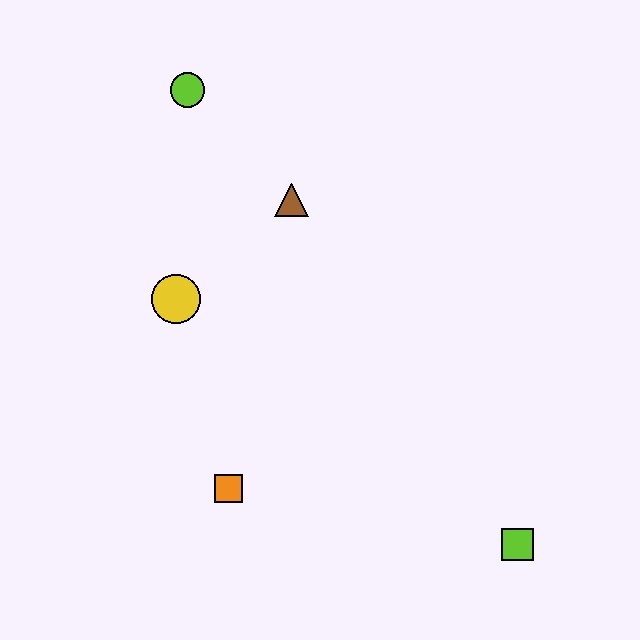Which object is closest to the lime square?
The orange square is closest to the lime square.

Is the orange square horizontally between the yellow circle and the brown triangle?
Yes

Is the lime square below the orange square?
Yes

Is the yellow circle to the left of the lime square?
Yes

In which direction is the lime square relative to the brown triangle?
The lime square is below the brown triangle.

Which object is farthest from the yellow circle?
The lime square is farthest from the yellow circle.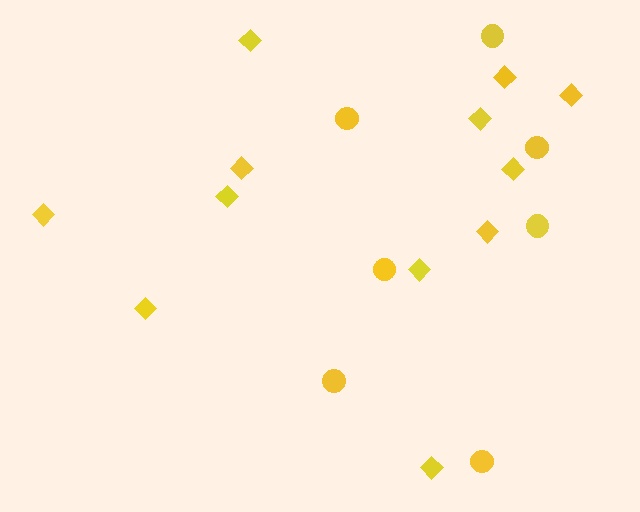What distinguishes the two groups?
There are 2 groups: one group of diamonds (12) and one group of circles (7).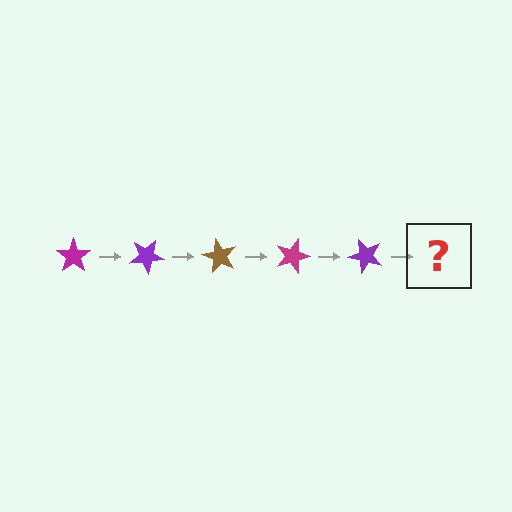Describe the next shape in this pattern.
It should be a brown star, rotated 150 degrees from the start.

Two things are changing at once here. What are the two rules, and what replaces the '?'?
The two rules are that it rotates 30 degrees each step and the color cycles through magenta, purple, and brown. The '?' should be a brown star, rotated 150 degrees from the start.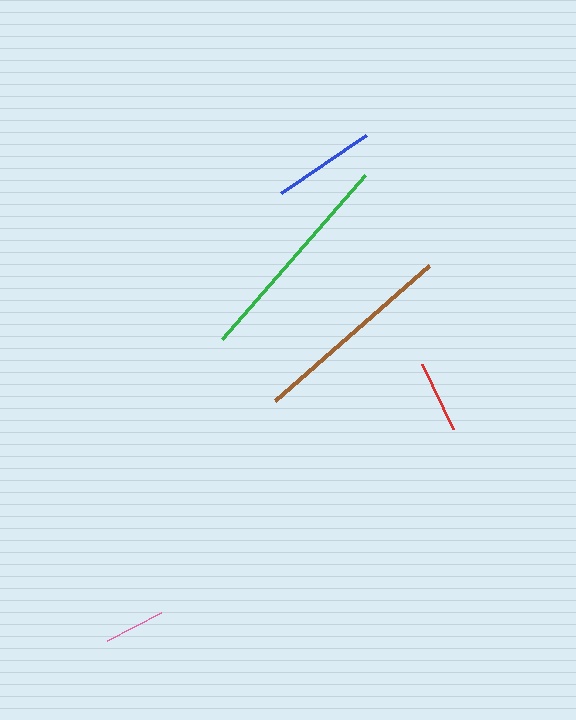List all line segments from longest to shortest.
From longest to shortest: green, brown, blue, red, pink.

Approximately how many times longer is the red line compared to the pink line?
The red line is approximately 1.2 times the length of the pink line.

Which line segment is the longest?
The green line is the longest at approximately 217 pixels.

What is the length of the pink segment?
The pink segment is approximately 61 pixels long.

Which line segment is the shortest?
The pink line is the shortest at approximately 61 pixels.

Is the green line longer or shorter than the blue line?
The green line is longer than the blue line.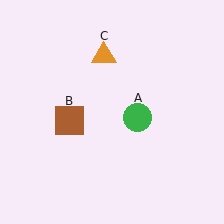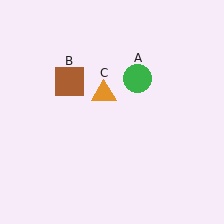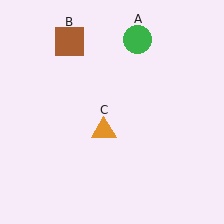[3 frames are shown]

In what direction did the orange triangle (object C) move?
The orange triangle (object C) moved down.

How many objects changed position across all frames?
3 objects changed position: green circle (object A), brown square (object B), orange triangle (object C).